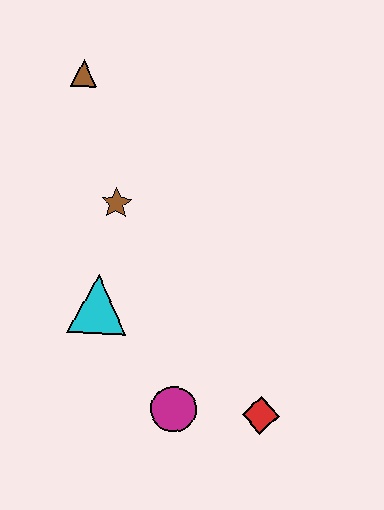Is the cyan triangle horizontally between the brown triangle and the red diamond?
Yes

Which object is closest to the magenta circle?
The red diamond is closest to the magenta circle.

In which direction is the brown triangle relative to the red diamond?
The brown triangle is above the red diamond.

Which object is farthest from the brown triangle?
The red diamond is farthest from the brown triangle.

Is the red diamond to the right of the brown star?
Yes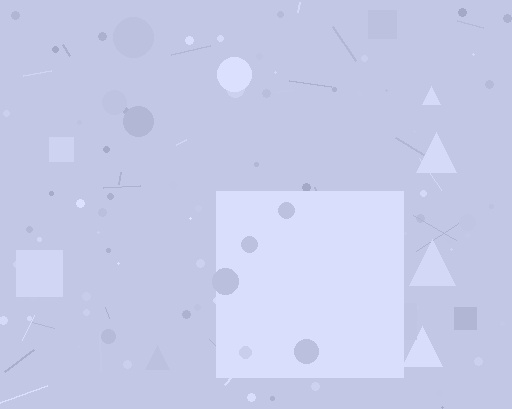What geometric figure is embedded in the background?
A square is embedded in the background.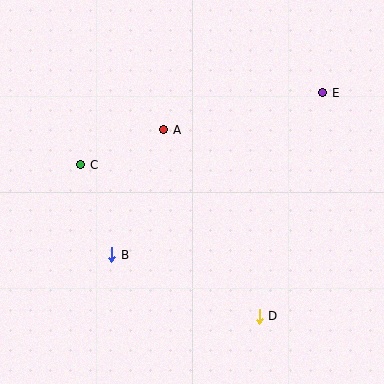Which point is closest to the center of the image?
Point A at (164, 130) is closest to the center.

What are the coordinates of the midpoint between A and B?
The midpoint between A and B is at (138, 192).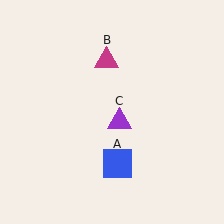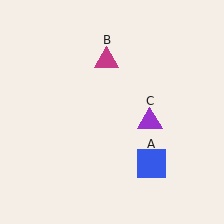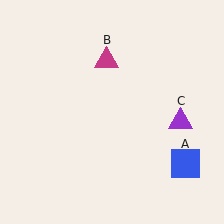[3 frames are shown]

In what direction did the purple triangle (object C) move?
The purple triangle (object C) moved right.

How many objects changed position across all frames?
2 objects changed position: blue square (object A), purple triangle (object C).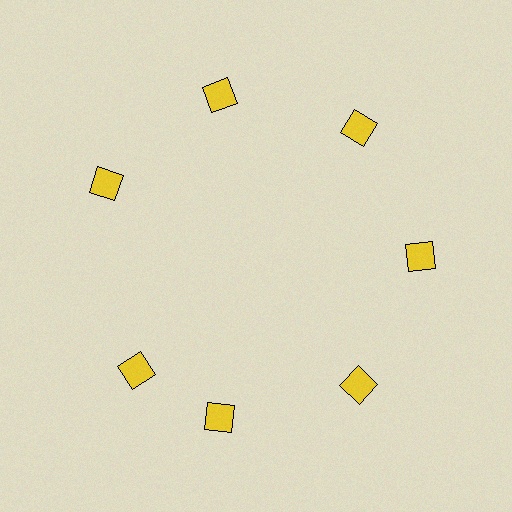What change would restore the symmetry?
The symmetry would be restored by rotating it back into even spacing with its neighbors so that all 7 diamonds sit at equal angles and equal distance from the center.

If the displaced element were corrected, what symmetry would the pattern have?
It would have 7-fold rotational symmetry — the pattern would map onto itself every 51 degrees.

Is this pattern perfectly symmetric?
No. The 7 yellow diamonds are arranged in a ring, but one element near the 8 o'clock position is rotated out of alignment along the ring, breaking the 7-fold rotational symmetry.